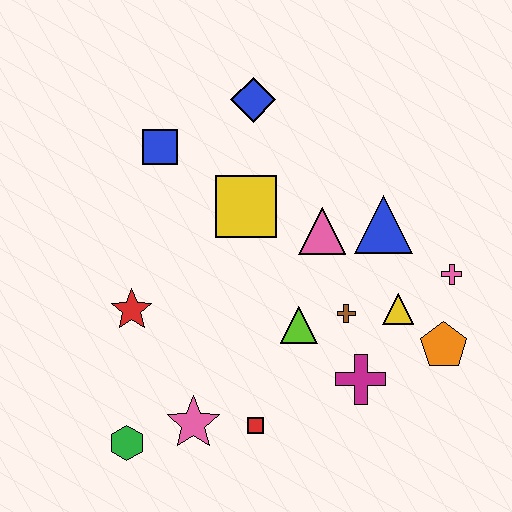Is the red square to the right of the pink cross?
No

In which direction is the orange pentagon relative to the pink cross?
The orange pentagon is below the pink cross.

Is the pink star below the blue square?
Yes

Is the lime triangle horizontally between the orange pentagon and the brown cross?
No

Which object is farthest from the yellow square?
The green hexagon is farthest from the yellow square.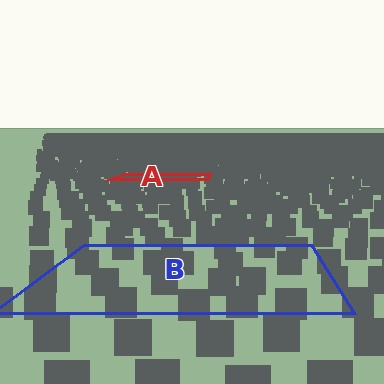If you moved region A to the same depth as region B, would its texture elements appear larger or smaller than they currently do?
They would appear larger. At a closer depth, the same texture elements are projected at a bigger on-screen size.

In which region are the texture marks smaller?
The texture marks are smaller in region A, because it is farther away.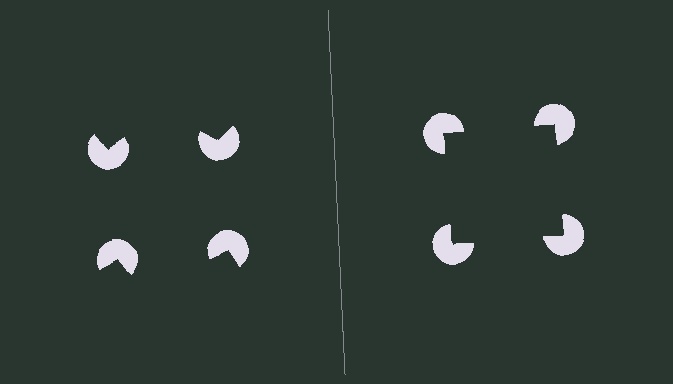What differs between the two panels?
The pac-man discs are positioned identically on both sides; only the wedge orientations differ. On the right they align to a square; on the left they are misaligned.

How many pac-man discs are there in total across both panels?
8 — 4 on each side.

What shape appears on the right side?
An illusory square.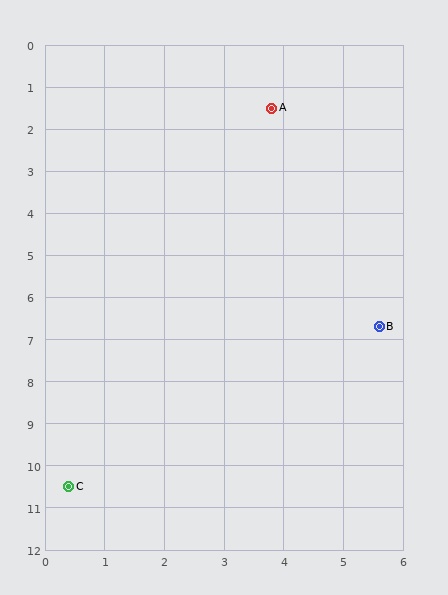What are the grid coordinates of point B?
Point B is at approximately (5.6, 6.7).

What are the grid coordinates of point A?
Point A is at approximately (3.8, 1.5).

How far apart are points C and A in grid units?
Points C and A are about 9.6 grid units apart.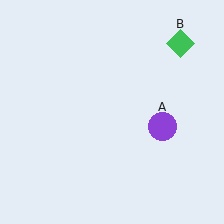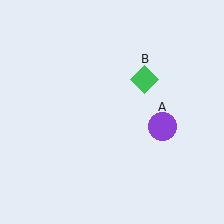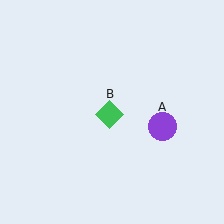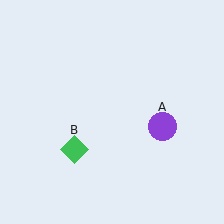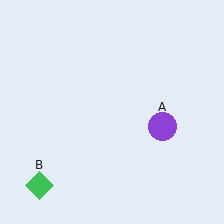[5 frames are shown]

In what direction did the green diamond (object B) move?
The green diamond (object B) moved down and to the left.